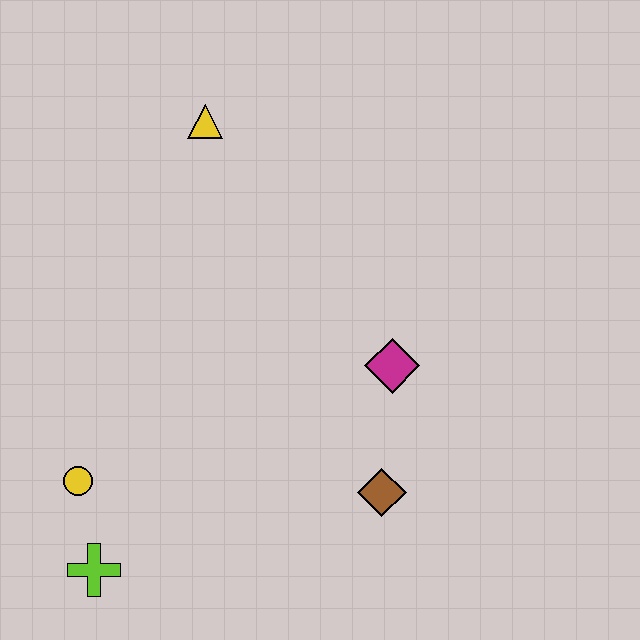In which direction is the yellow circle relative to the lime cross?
The yellow circle is above the lime cross.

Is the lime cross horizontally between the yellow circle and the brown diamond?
Yes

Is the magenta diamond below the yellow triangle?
Yes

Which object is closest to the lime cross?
The yellow circle is closest to the lime cross.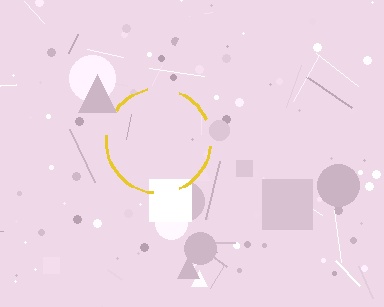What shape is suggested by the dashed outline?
The dashed outline suggests a circle.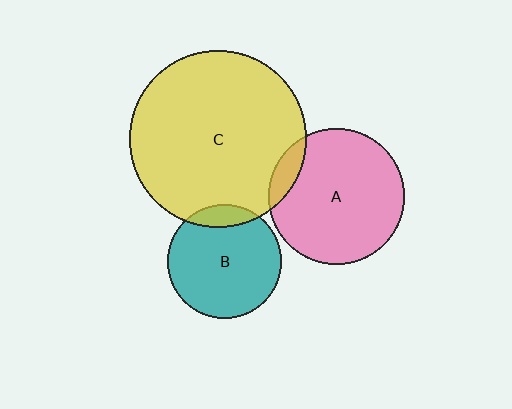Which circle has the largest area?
Circle C (yellow).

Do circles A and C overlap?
Yes.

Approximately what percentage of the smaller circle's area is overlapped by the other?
Approximately 10%.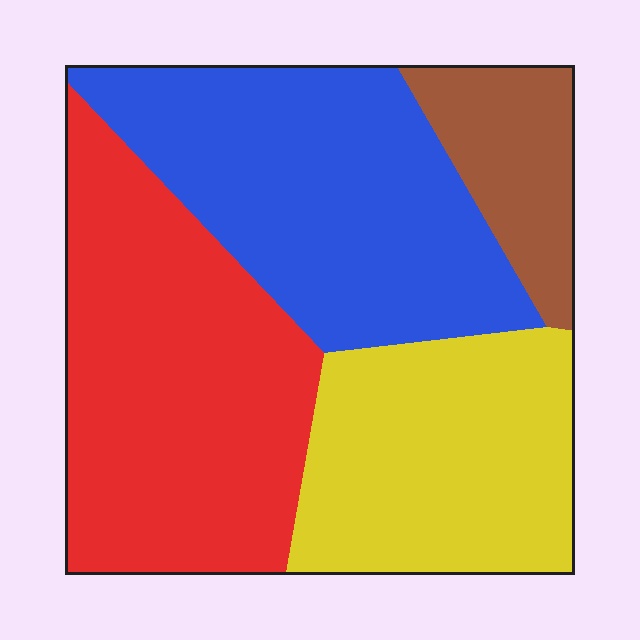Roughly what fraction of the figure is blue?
Blue covers 31% of the figure.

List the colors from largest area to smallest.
From largest to smallest: red, blue, yellow, brown.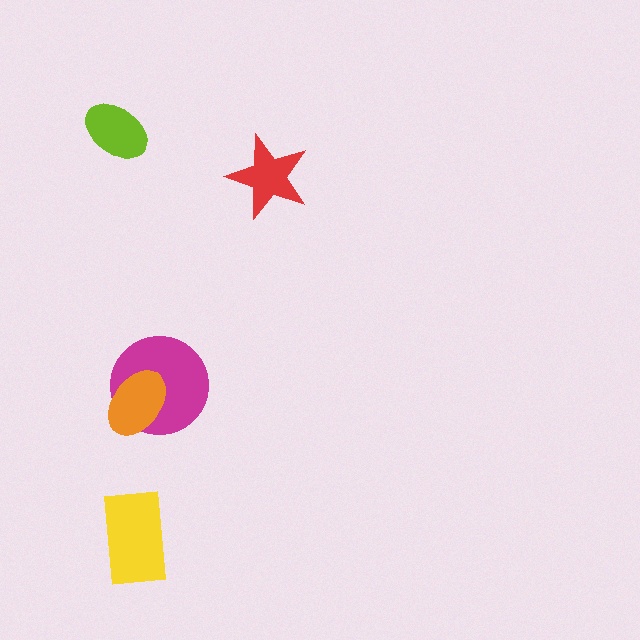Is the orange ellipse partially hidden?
No, no other shape covers it.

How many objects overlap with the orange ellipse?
1 object overlaps with the orange ellipse.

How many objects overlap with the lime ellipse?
0 objects overlap with the lime ellipse.